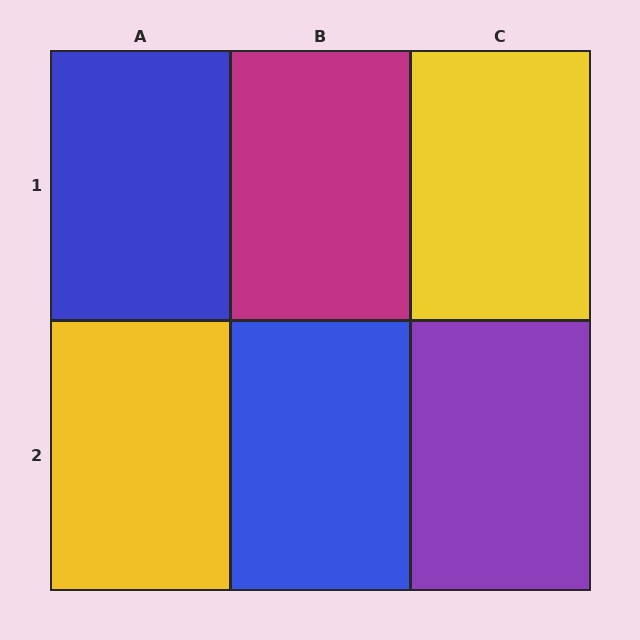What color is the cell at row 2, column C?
Purple.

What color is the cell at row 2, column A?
Yellow.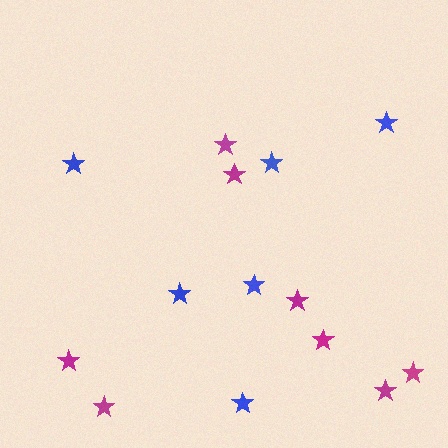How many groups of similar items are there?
There are 2 groups: one group of blue stars (6) and one group of magenta stars (8).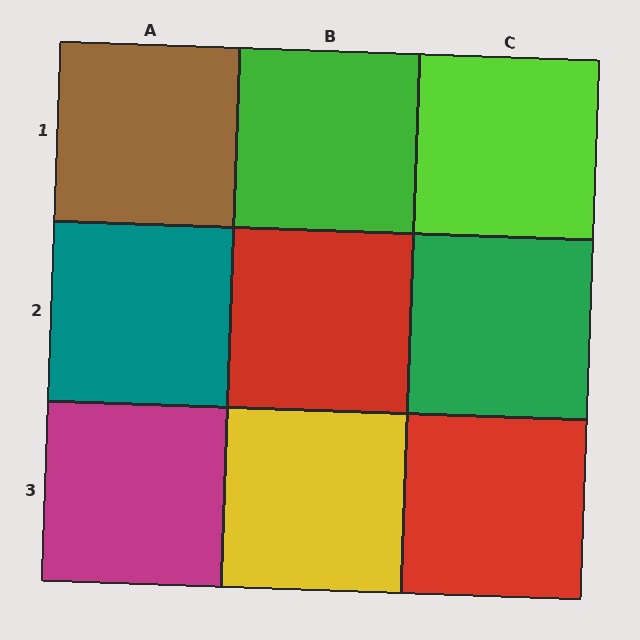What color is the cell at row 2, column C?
Green.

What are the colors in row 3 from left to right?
Magenta, yellow, red.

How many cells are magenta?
1 cell is magenta.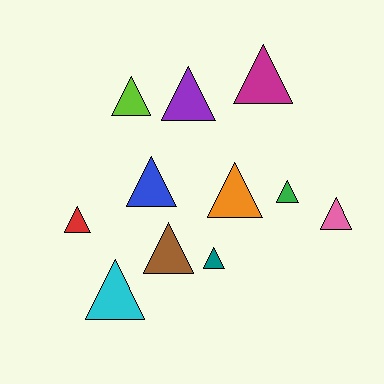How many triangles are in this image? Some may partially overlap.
There are 11 triangles.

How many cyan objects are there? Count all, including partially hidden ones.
There is 1 cyan object.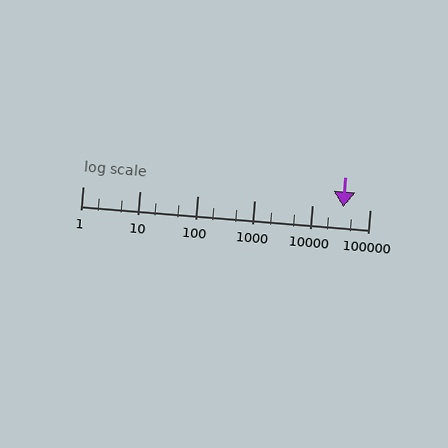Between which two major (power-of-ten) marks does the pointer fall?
The pointer is between 10000 and 100000.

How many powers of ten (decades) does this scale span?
The scale spans 5 decades, from 1 to 100000.